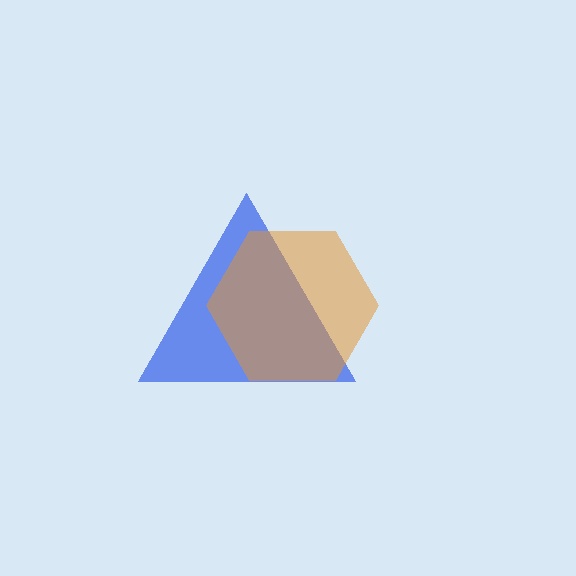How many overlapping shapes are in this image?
There are 2 overlapping shapes in the image.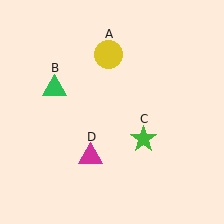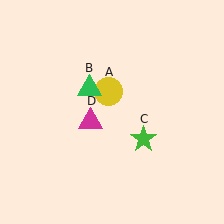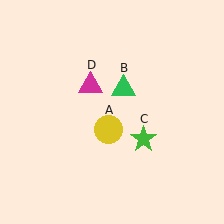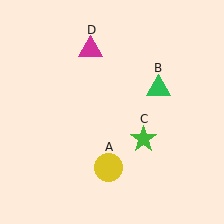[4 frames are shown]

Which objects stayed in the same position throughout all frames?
Green star (object C) remained stationary.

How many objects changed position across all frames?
3 objects changed position: yellow circle (object A), green triangle (object B), magenta triangle (object D).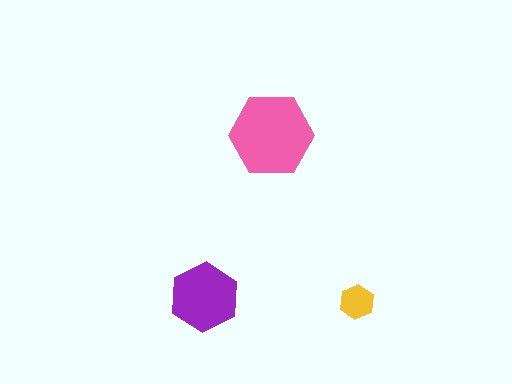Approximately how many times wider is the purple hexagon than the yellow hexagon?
About 2 times wider.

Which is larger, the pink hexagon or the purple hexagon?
The pink one.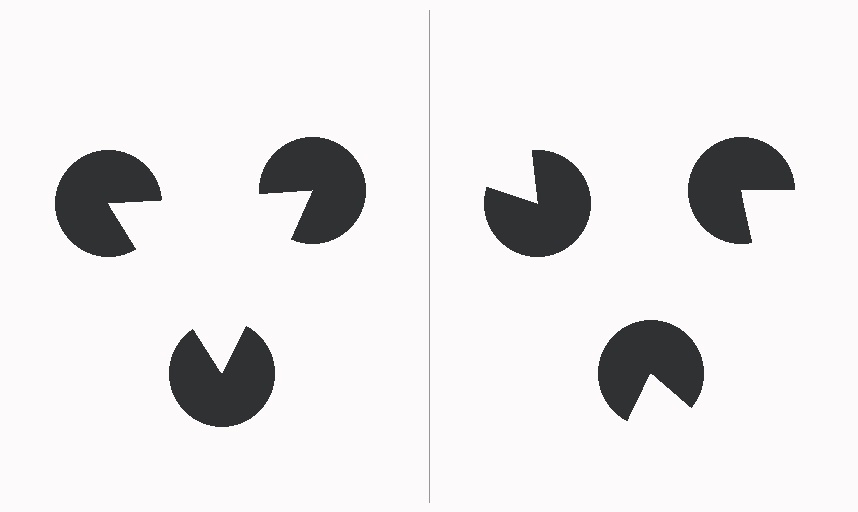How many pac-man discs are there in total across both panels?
6 — 3 on each side.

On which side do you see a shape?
An illusory triangle appears on the left side. On the right side the wedge cuts are rotated, so no coherent shape forms.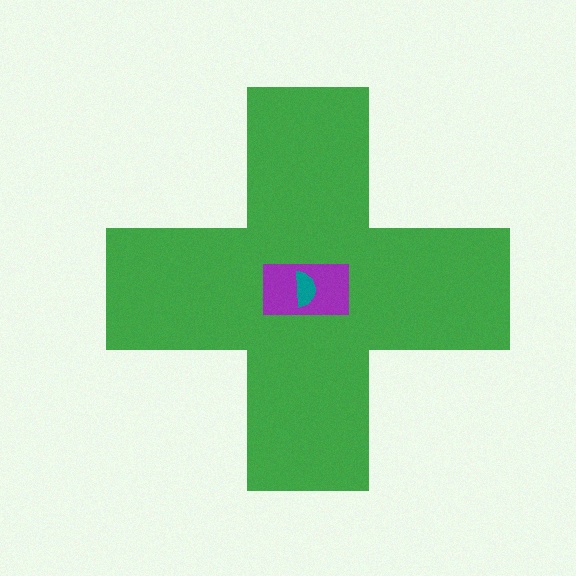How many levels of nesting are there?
3.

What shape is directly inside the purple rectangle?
The teal semicircle.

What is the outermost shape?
The green cross.